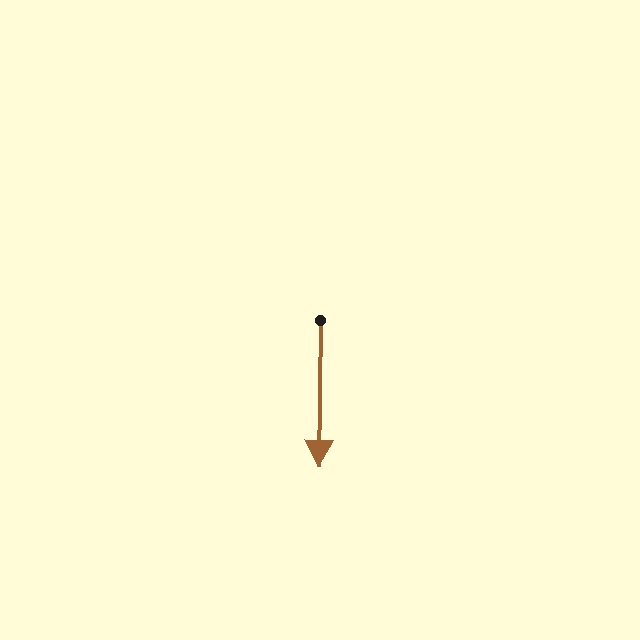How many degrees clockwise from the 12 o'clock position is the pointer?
Approximately 180 degrees.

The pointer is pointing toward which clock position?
Roughly 6 o'clock.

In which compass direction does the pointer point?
South.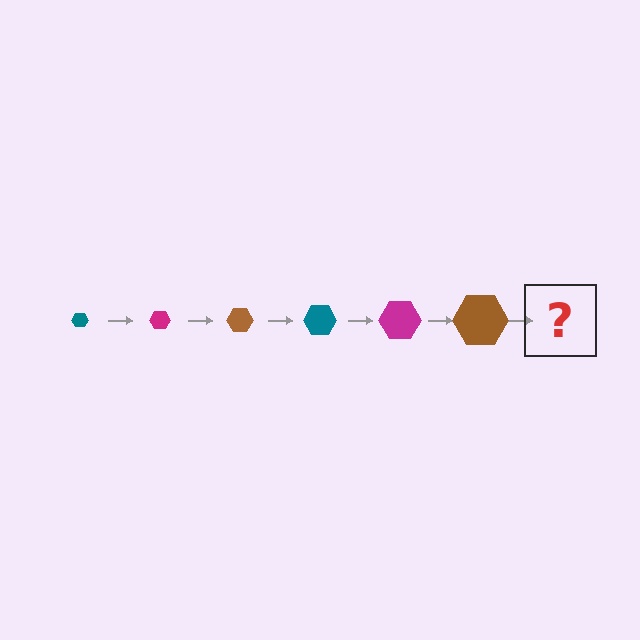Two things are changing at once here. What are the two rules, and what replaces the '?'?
The two rules are that the hexagon grows larger each step and the color cycles through teal, magenta, and brown. The '?' should be a teal hexagon, larger than the previous one.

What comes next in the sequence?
The next element should be a teal hexagon, larger than the previous one.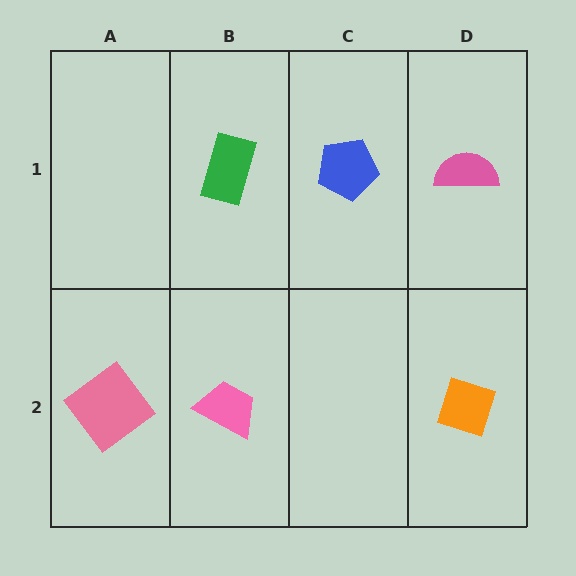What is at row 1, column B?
A green rectangle.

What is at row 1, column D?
A pink semicircle.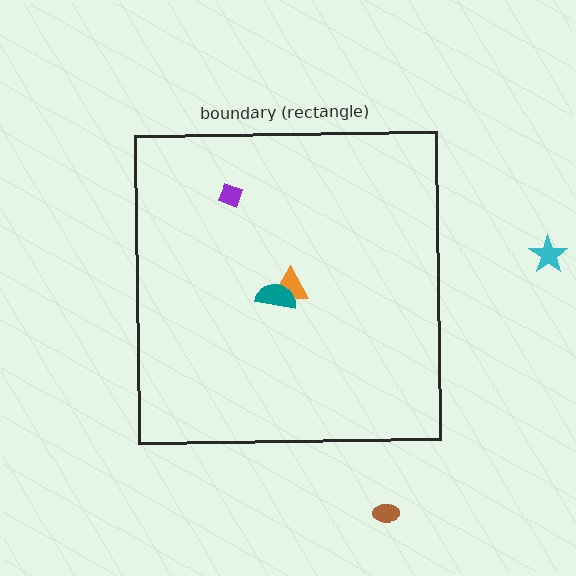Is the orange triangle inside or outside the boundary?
Inside.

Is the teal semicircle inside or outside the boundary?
Inside.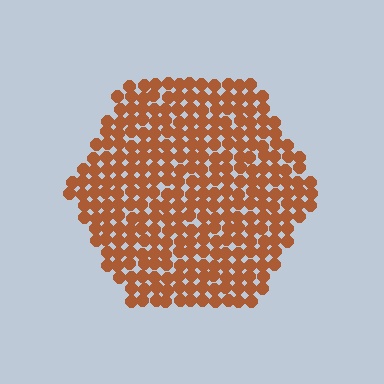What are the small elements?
The small elements are circles.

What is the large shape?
The large shape is a hexagon.